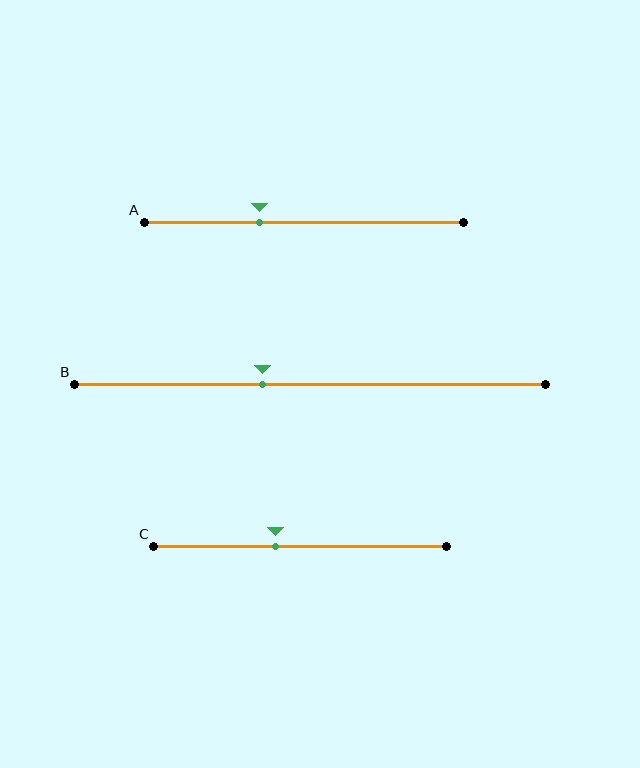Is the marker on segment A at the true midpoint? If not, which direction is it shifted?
No, the marker on segment A is shifted to the left by about 14% of the segment length.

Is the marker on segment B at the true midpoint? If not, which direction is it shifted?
No, the marker on segment B is shifted to the left by about 10% of the segment length.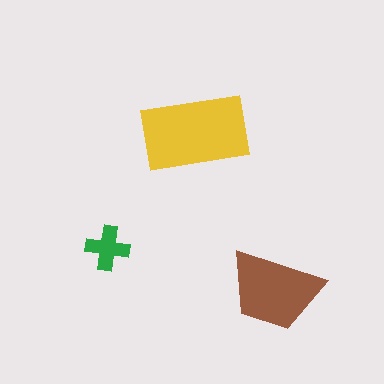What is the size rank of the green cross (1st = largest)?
3rd.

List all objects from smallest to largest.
The green cross, the brown trapezoid, the yellow rectangle.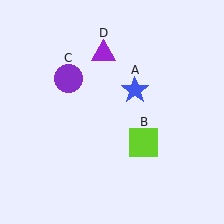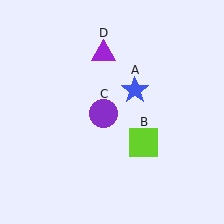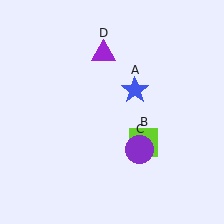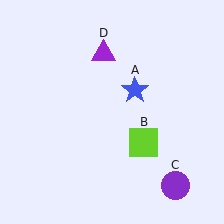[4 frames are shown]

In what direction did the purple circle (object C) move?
The purple circle (object C) moved down and to the right.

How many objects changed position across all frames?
1 object changed position: purple circle (object C).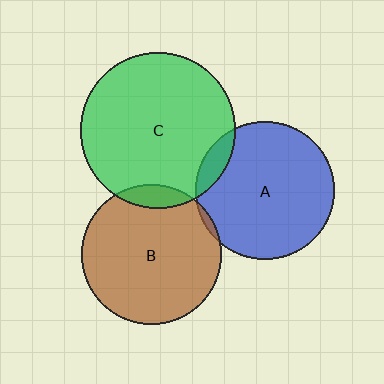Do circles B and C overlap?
Yes.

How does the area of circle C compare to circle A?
Approximately 1.3 times.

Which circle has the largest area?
Circle C (green).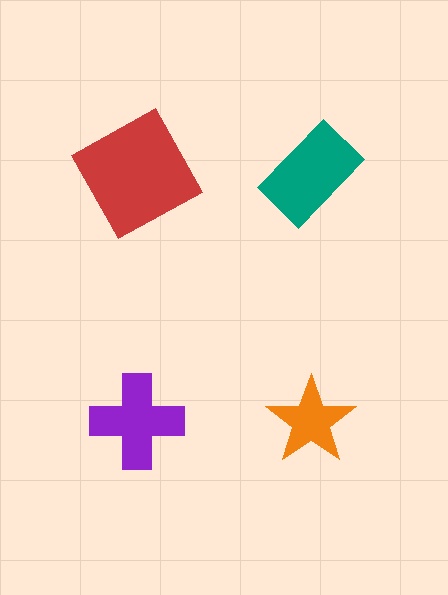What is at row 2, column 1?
A purple cross.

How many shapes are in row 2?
2 shapes.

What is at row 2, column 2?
An orange star.